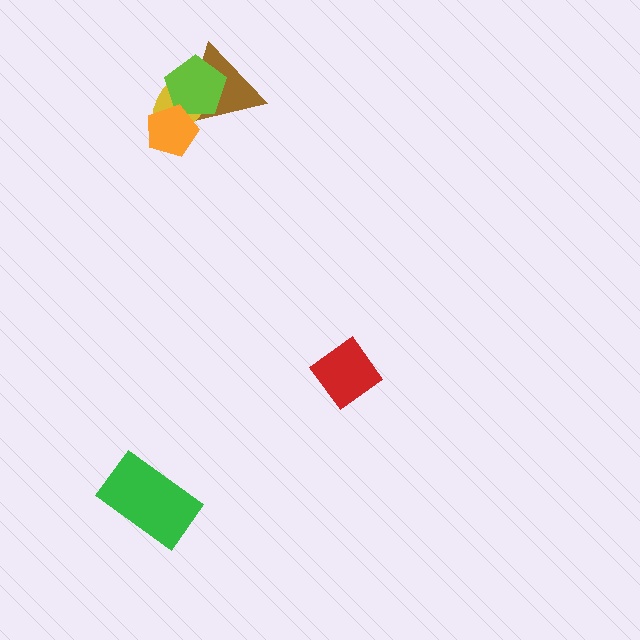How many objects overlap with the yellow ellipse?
3 objects overlap with the yellow ellipse.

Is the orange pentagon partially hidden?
No, no other shape covers it.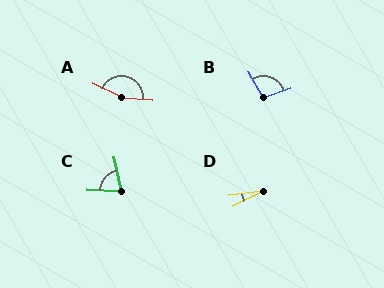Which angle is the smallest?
D, at approximately 20 degrees.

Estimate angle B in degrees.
Approximately 100 degrees.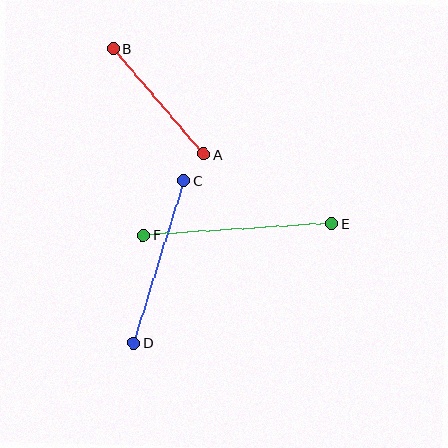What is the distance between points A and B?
The distance is approximately 139 pixels.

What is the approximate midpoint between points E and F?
The midpoint is at approximately (238, 229) pixels.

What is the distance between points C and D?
The distance is approximately 170 pixels.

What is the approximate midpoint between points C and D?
The midpoint is at approximately (159, 262) pixels.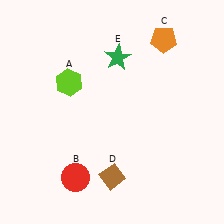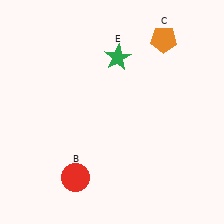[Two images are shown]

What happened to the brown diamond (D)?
The brown diamond (D) was removed in Image 2. It was in the bottom-right area of Image 1.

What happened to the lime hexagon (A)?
The lime hexagon (A) was removed in Image 2. It was in the top-left area of Image 1.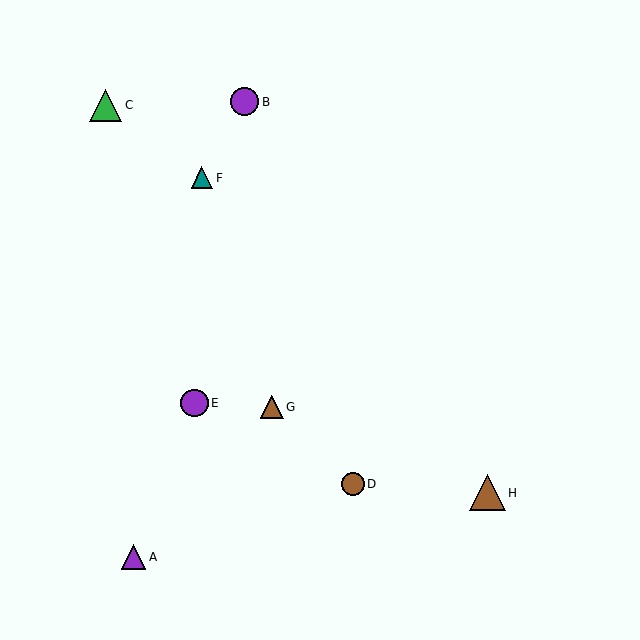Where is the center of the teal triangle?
The center of the teal triangle is at (202, 178).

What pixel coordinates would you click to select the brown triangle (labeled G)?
Click at (272, 407) to select the brown triangle G.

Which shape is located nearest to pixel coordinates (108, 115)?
The green triangle (labeled C) at (106, 105) is nearest to that location.